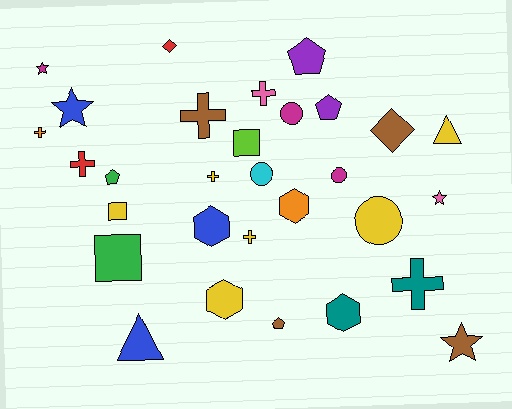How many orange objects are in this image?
There are 2 orange objects.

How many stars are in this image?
There are 4 stars.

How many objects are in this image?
There are 30 objects.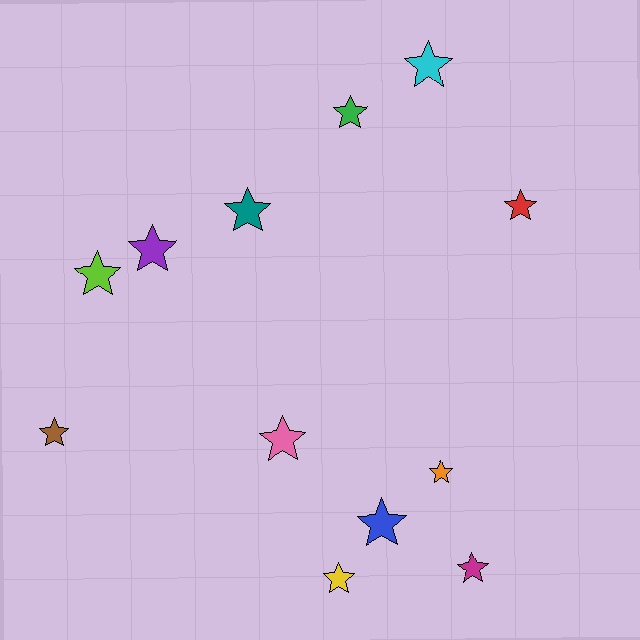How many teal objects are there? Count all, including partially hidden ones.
There is 1 teal object.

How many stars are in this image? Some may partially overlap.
There are 12 stars.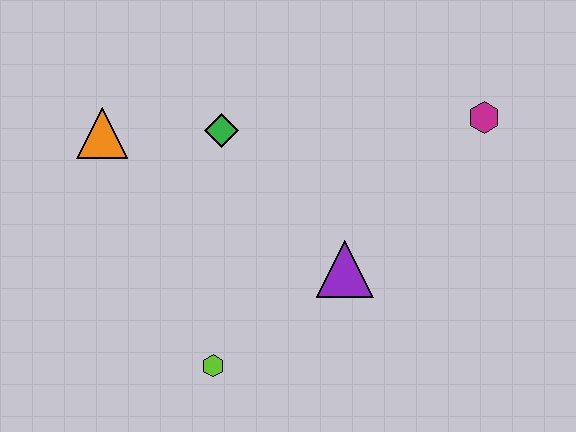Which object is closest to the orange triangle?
The green diamond is closest to the orange triangle.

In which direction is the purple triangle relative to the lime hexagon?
The purple triangle is to the right of the lime hexagon.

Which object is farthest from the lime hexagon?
The magenta hexagon is farthest from the lime hexagon.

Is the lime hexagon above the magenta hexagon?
No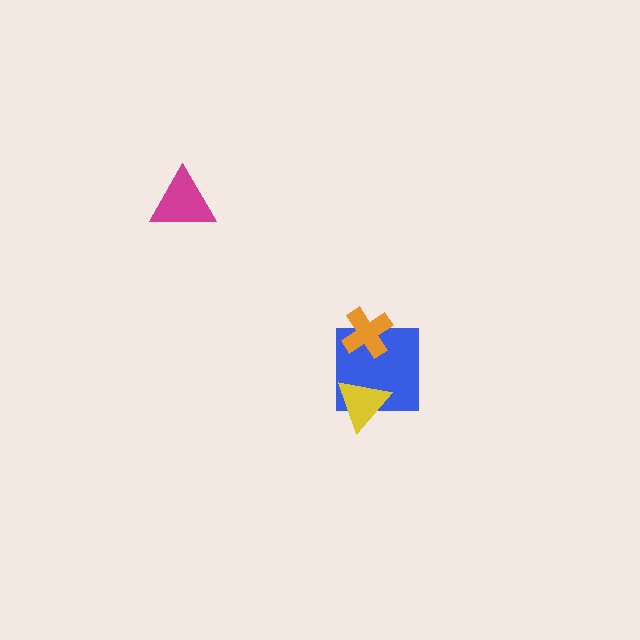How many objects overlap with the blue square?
2 objects overlap with the blue square.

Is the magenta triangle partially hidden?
No, no other shape covers it.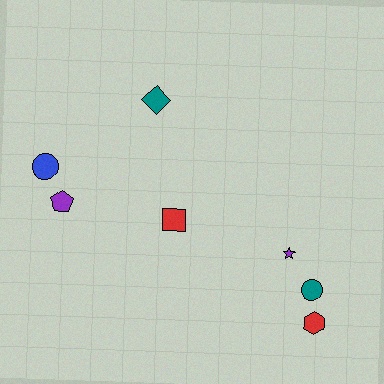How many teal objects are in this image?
There are 2 teal objects.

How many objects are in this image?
There are 7 objects.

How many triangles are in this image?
There are no triangles.